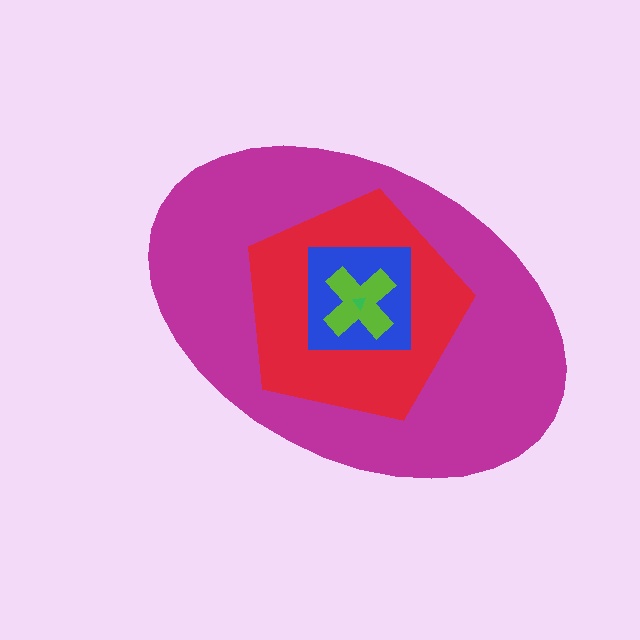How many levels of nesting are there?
5.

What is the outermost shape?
The magenta ellipse.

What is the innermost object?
The green triangle.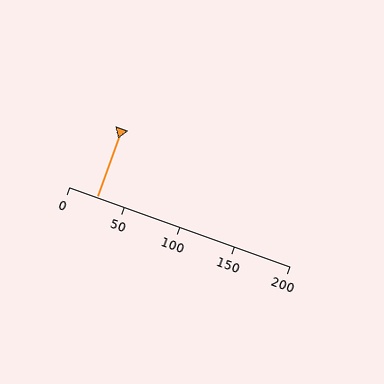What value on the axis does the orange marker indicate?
The marker indicates approximately 25.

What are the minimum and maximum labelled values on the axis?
The axis runs from 0 to 200.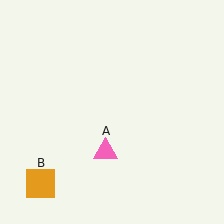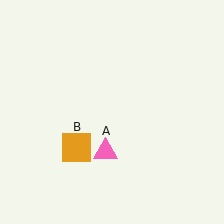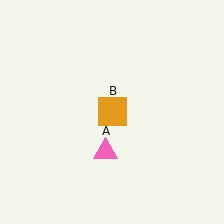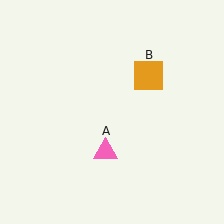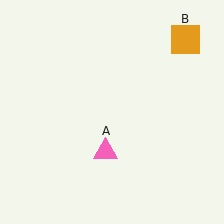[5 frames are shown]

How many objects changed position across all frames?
1 object changed position: orange square (object B).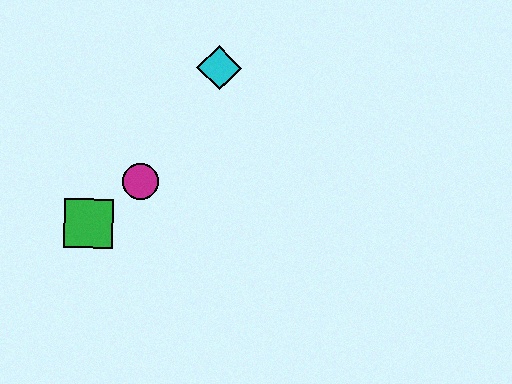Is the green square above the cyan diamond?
No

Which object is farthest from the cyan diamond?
The green square is farthest from the cyan diamond.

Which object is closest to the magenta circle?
The green square is closest to the magenta circle.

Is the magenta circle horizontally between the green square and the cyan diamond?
Yes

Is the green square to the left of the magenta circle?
Yes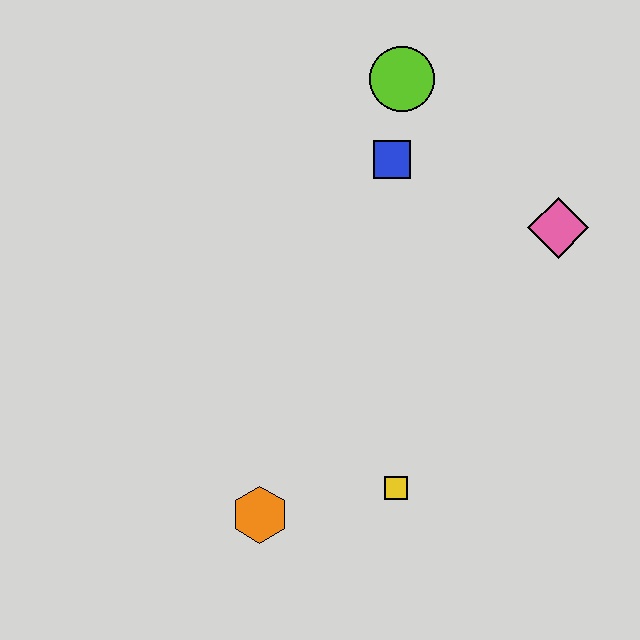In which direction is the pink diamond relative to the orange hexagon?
The pink diamond is to the right of the orange hexagon.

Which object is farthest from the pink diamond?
The orange hexagon is farthest from the pink diamond.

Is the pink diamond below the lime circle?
Yes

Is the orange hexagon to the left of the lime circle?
Yes